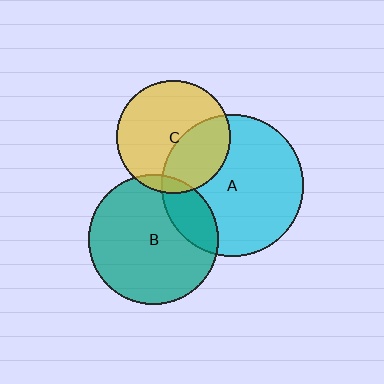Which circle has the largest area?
Circle A (cyan).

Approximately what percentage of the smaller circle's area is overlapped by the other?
Approximately 35%.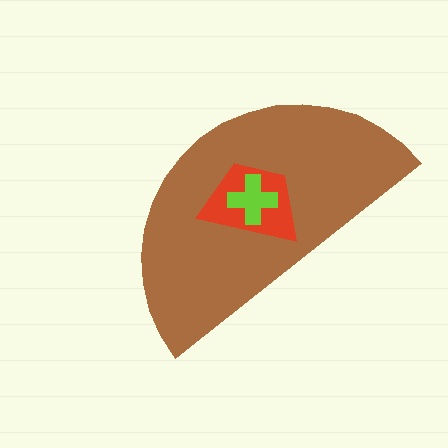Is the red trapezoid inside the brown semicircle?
Yes.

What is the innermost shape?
The lime cross.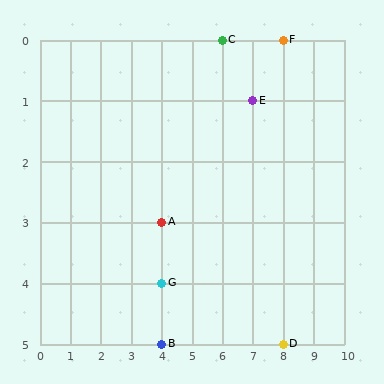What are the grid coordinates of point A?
Point A is at grid coordinates (4, 3).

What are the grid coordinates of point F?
Point F is at grid coordinates (8, 0).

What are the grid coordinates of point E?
Point E is at grid coordinates (7, 1).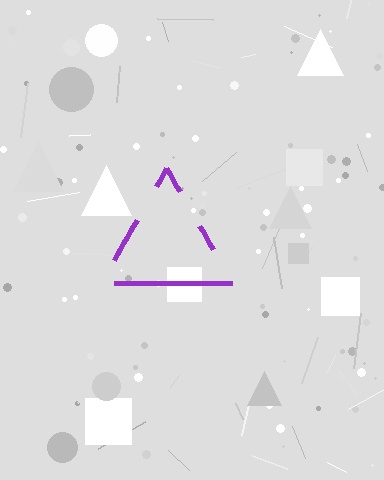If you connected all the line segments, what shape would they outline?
They would outline a triangle.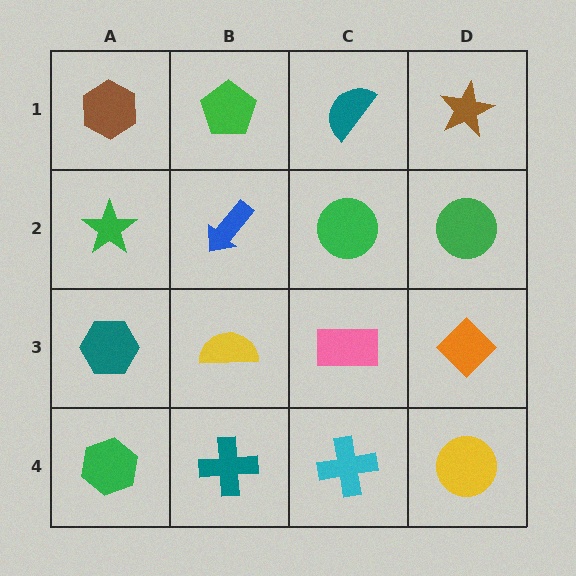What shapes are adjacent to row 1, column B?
A blue arrow (row 2, column B), a brown hexagon (row 1, column A), a teal semicircle (row 1, column C).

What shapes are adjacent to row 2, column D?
A brown star (row 1, column D), an orange diamond (row 3, column D), a green circle (row 2, column C).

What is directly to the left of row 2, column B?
A green star.